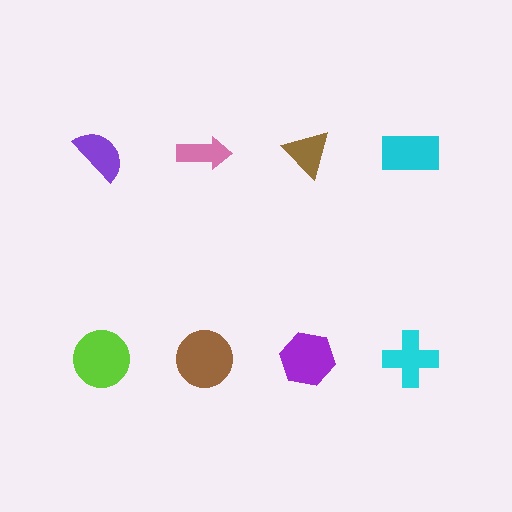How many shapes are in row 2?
4 shapes.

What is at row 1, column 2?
A pink arrow.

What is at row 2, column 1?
A lime circle.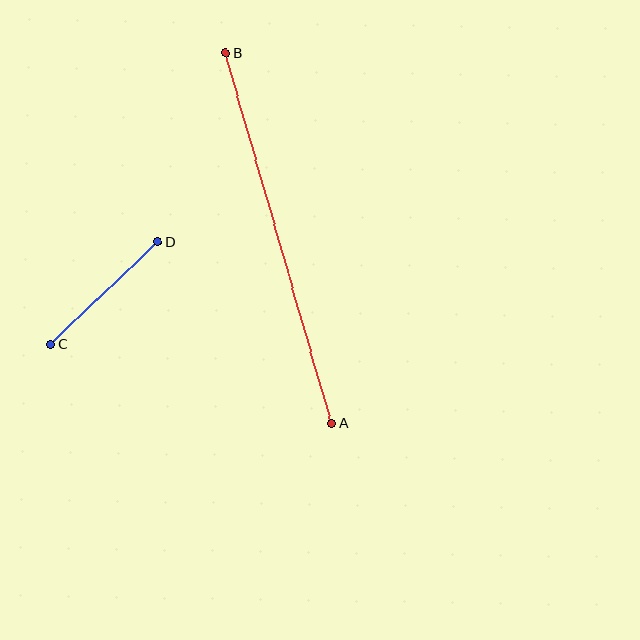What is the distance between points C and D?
The distance is approximately 149 pixels.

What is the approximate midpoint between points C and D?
The midpoint is at approximately (104, 293) pixels.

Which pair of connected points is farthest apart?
Points A and B are farthest apart.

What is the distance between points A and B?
The distance is approximately 386 pixels.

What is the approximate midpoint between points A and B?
The midpoint is at approximately (279, 238) pixels.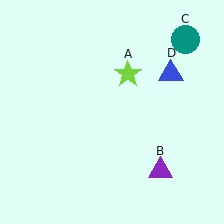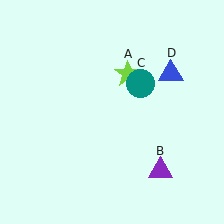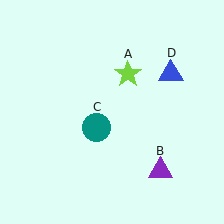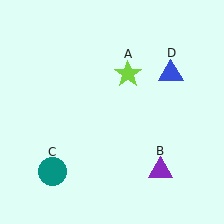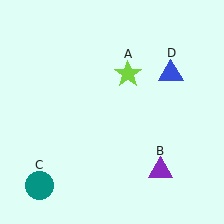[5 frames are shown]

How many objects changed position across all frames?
1 object changed position: teal circle (object C).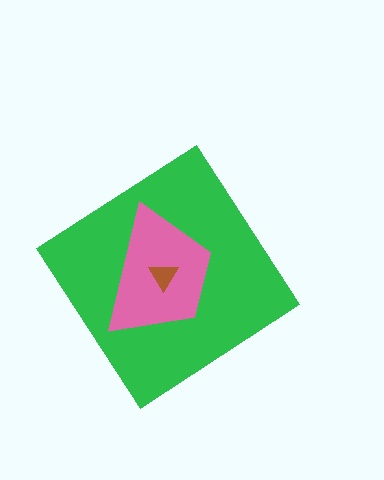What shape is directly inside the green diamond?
The pink trapezoid.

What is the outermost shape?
The green diamond.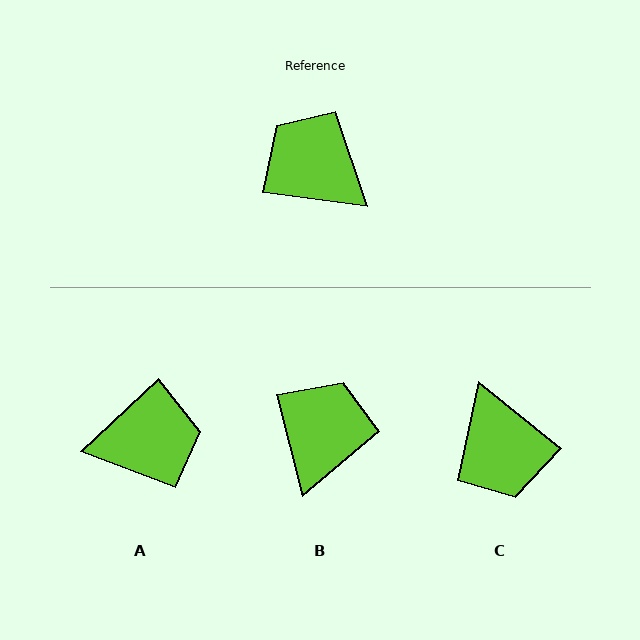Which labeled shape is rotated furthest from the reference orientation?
C, about 149 degrees away.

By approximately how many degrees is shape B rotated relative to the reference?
Approximately 68 degrees clockwise.